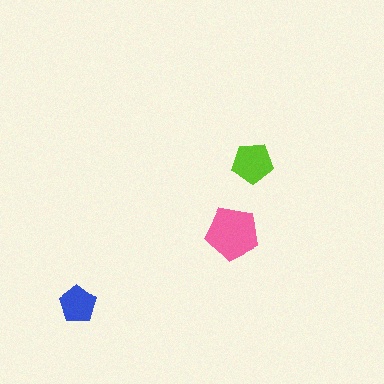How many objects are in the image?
There are 3 objects in the image.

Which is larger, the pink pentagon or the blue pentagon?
The pink one.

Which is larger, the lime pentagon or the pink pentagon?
The pink one.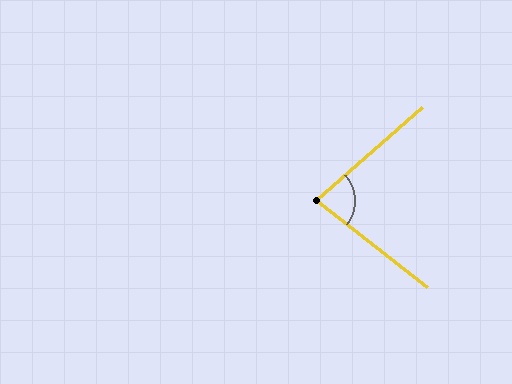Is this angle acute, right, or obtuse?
It is acute.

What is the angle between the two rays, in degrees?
Approximately 79 degrees.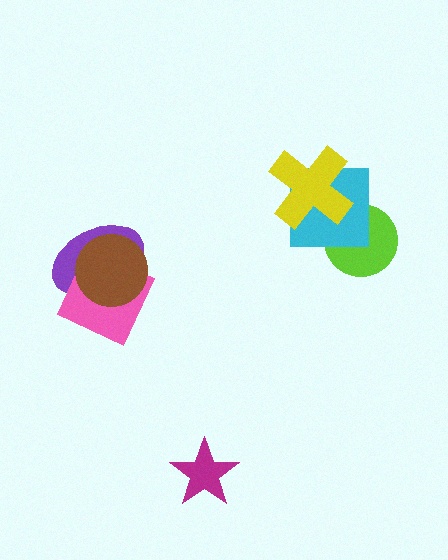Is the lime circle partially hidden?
Yes, it is partially covered by another shape.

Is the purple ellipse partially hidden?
Yes, it is partially covered by another shape.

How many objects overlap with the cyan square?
2 objects overlap with the cyan square.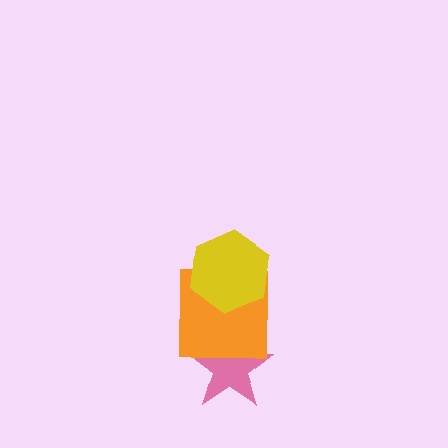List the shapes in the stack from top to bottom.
From top to bottom: the yellow hexagon, the orange square, the pink star.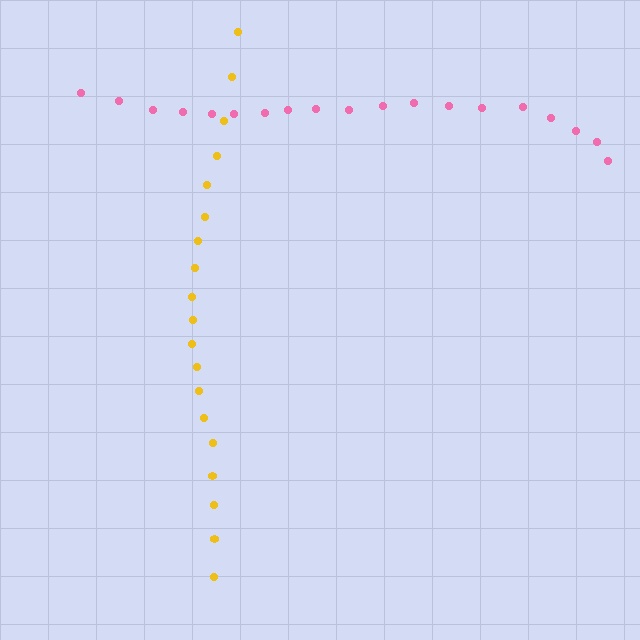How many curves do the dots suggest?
There are 2 distinct paths.